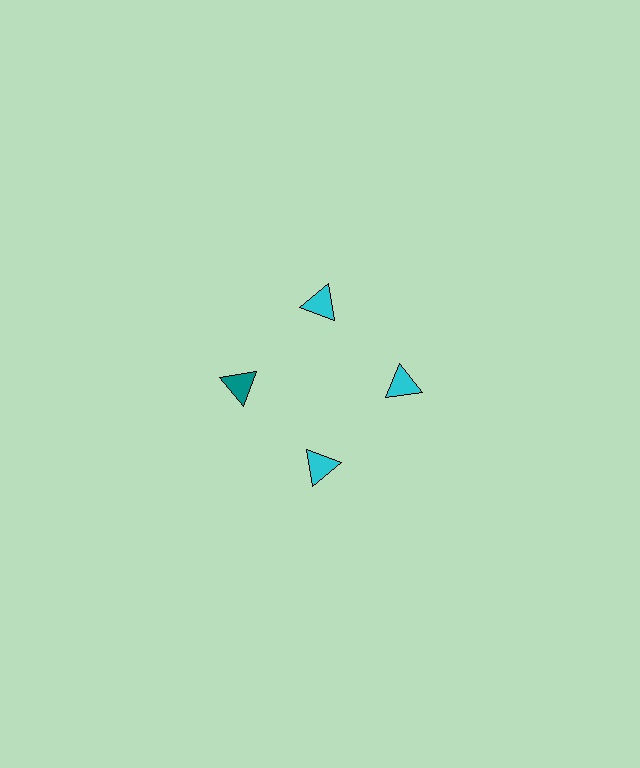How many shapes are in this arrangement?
There are 4 shapes arranged in a ring pattern.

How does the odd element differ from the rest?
It has a different color: teal instead of cyan.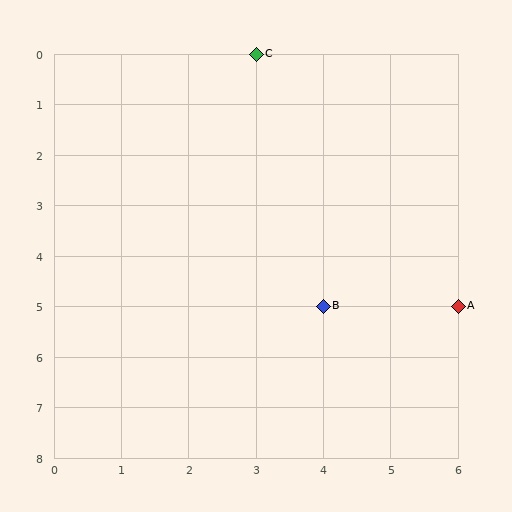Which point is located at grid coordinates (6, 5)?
Point A is at (6, 5).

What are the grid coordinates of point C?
Point C is at grid coordinates (3, 0).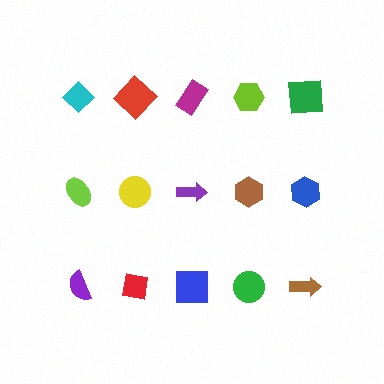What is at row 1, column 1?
A cyan diamond.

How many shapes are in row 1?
5 shapes.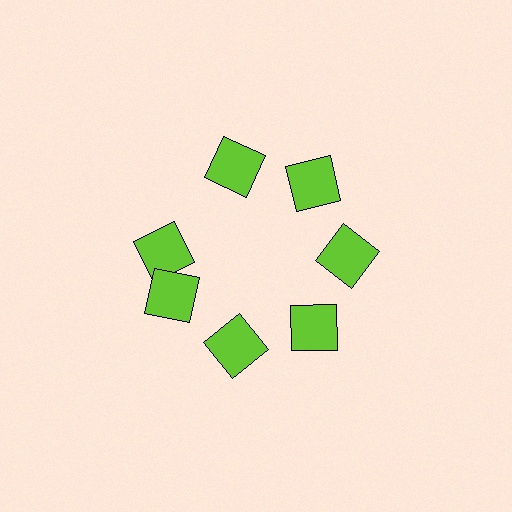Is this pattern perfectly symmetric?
No. The 7 lime squares are arranged in a ring, but one element near the 10 o'clock position is rotated out of alignment along the ring, breaking the 7-fold rotational symmetry.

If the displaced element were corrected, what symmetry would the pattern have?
It would have 7-fold rotational symmetry — the pattern would map onto itself every 51 degrees.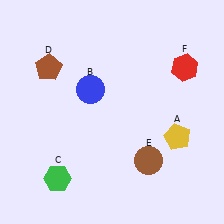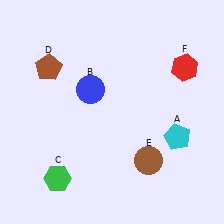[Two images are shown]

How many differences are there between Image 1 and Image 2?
There is 1 difference between the two images.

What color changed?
The pentagon (A) changed from yellow in Image 1 to cyan in Image 2.